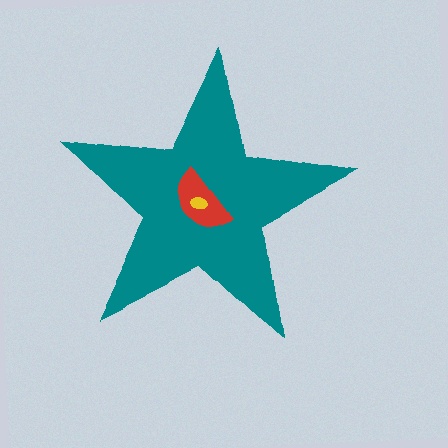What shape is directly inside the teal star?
The red semicircle.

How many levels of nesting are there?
3.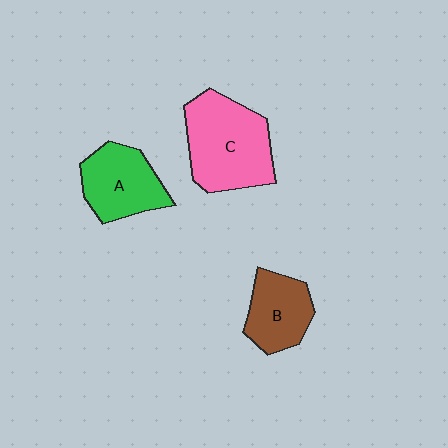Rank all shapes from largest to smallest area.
From largest to smallest: C (pink), A (green), B (brown).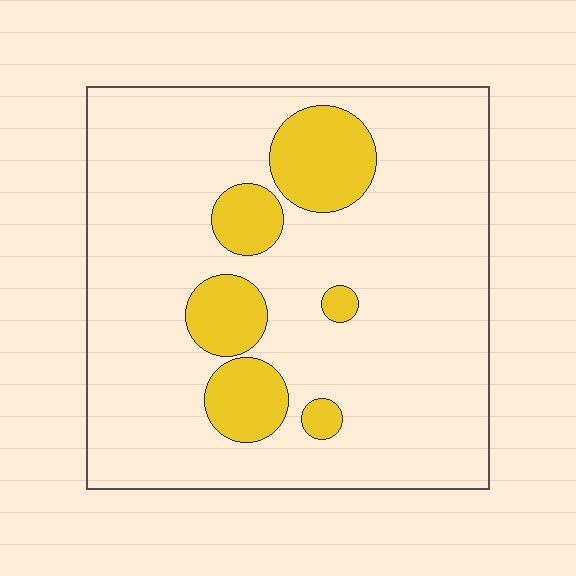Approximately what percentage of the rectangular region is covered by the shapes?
Approximately 15%.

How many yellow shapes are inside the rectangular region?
6.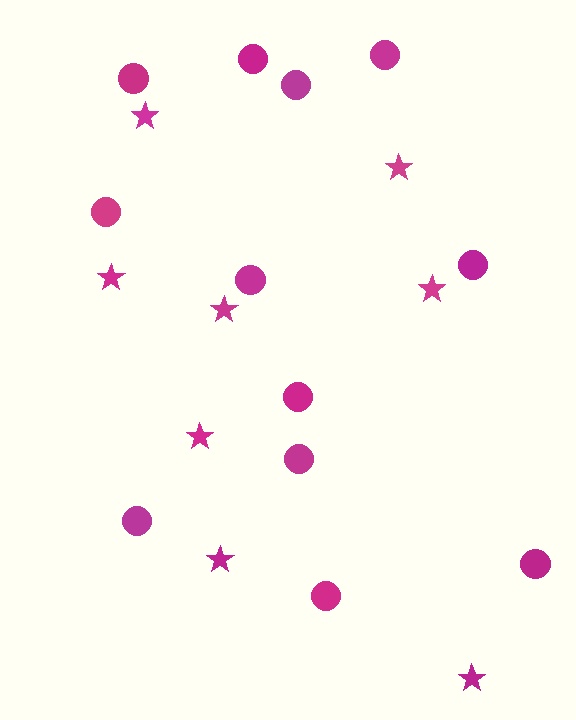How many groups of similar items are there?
There are 2 groups: one group of circles (12) and one group of stars (8).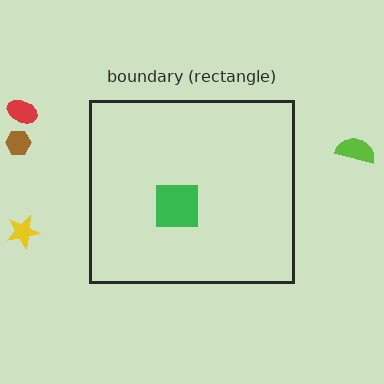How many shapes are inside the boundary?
1 inside, 4 outside.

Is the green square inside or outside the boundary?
Inside.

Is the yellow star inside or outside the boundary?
Outside.